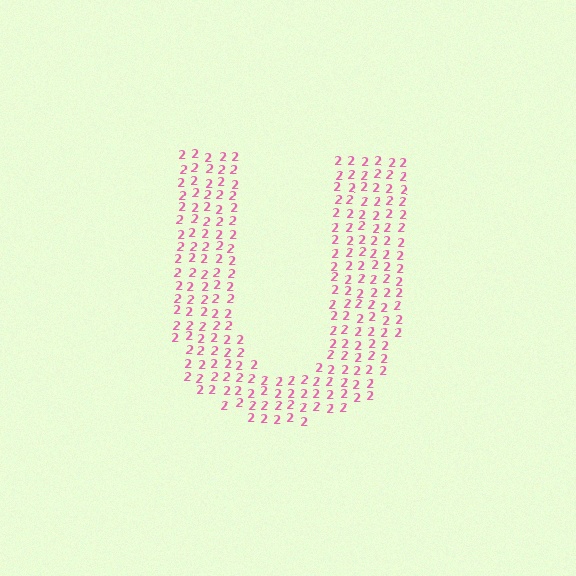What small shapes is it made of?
It is made of small digit 2's.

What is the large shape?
The large shape is the letter U.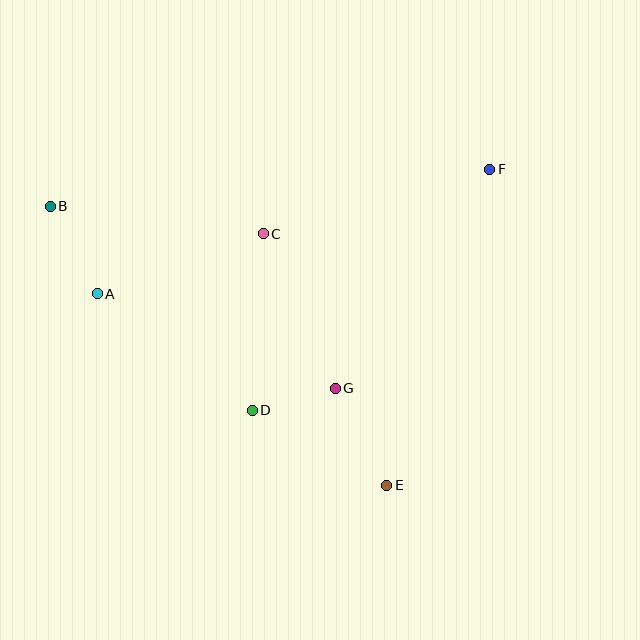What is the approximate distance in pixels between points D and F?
The distance between D and F is approximately 338 pixels.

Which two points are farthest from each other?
Points B and F are farthest from each other.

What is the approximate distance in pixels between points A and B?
The distance between A and B is approximately 99 pixels.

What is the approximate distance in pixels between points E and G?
The distance between E and G is approximately 110 pixels.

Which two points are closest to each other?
Points D and G are closest to each other.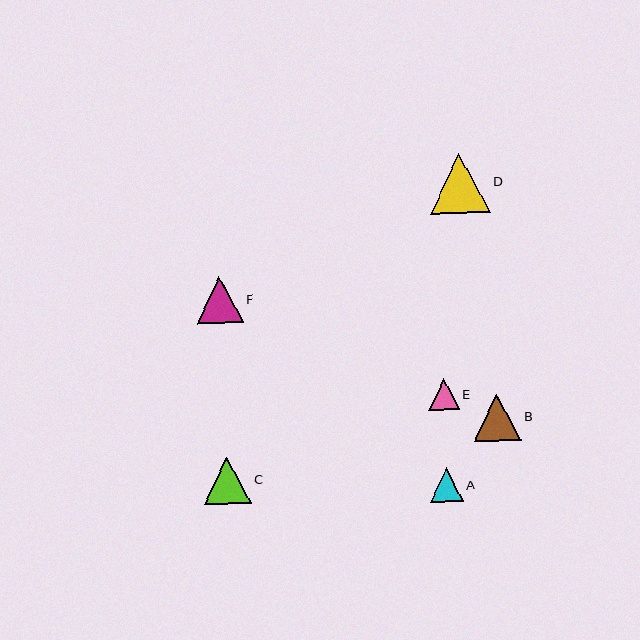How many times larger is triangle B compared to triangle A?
Triangle B is approximately 1.4 times the size of triangle A.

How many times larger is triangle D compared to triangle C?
Triangle D is approximately 1.3 times the size of triangle C.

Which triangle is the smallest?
Triangle E is the smallest with a size of approximately 30 pixels.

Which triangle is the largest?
Triangle D is the largest with a size of approximately 60 pixels.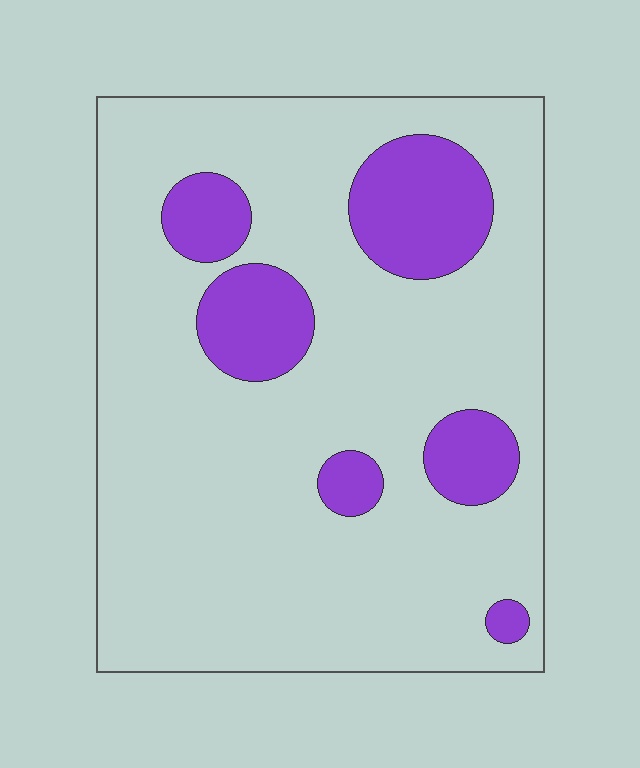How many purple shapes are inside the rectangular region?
6.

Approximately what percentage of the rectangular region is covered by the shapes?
Approximately 20%.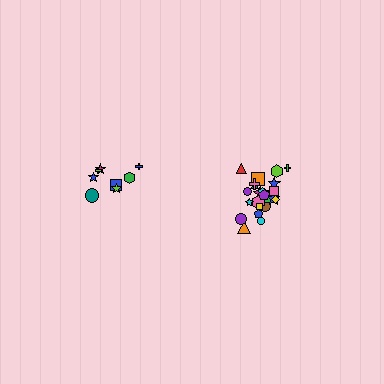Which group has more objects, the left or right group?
The right group.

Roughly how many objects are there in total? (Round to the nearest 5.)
Roughly 35 objects in total.